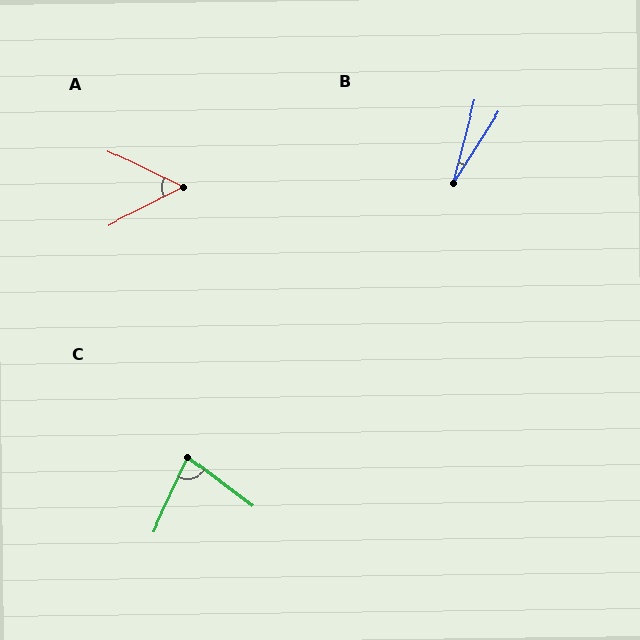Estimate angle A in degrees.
Approximately 52 degrees.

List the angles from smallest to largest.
B (18°), A (52°), C (78°).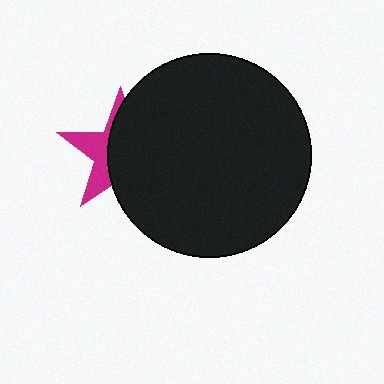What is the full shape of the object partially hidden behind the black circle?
The partially hidden object is a magenta star.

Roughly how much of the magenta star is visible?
A small part of it is visible (roughly 37%).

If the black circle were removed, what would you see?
You would see the complete magenta star.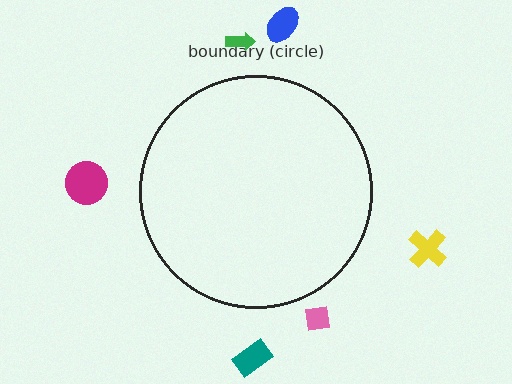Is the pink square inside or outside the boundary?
Outside.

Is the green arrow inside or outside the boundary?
Outside.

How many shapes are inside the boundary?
0 inside, 6 outside.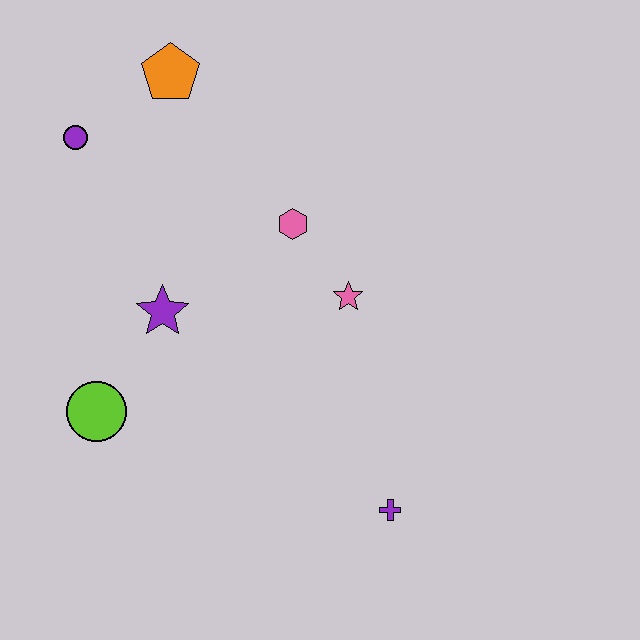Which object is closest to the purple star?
The lime circle is closest to the purple star.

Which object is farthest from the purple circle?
The purple cross is farthest from the purple circle.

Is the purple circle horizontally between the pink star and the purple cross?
No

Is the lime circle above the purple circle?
No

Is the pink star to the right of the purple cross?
No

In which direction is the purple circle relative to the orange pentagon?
The purple circle is to the left of the orange pentagon.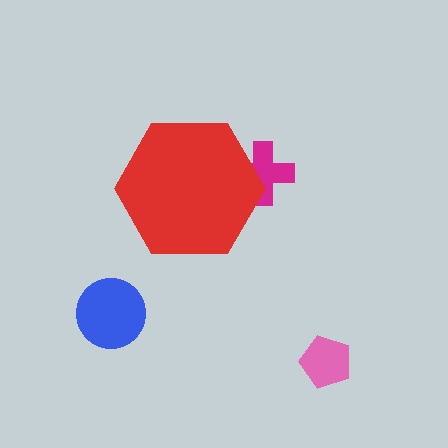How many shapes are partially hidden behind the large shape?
1 shape is partially hidden.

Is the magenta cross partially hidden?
Yes, the magenta cross is partially hidden behind the red hexagon.